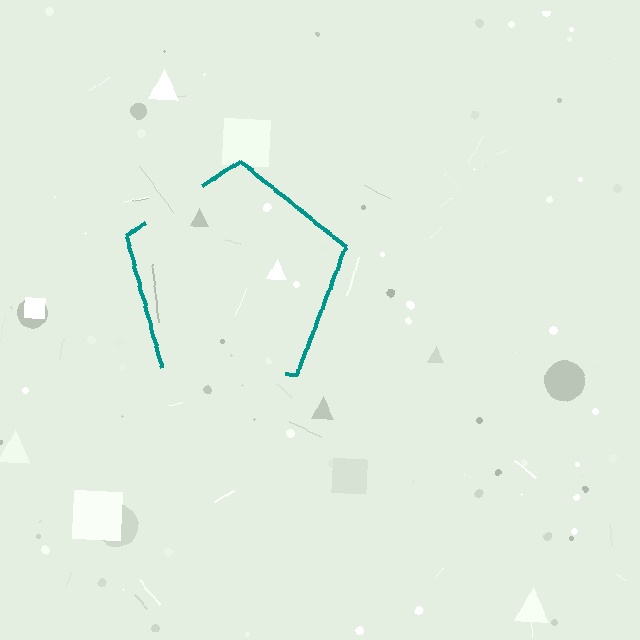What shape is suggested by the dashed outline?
The dashed outline suggests a pentagon.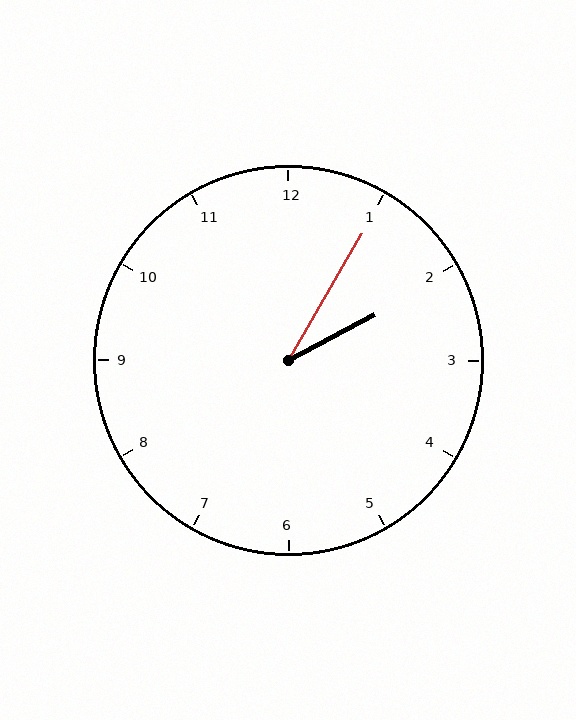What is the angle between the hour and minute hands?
Approximately 32 degrees.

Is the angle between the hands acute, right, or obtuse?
It is acute.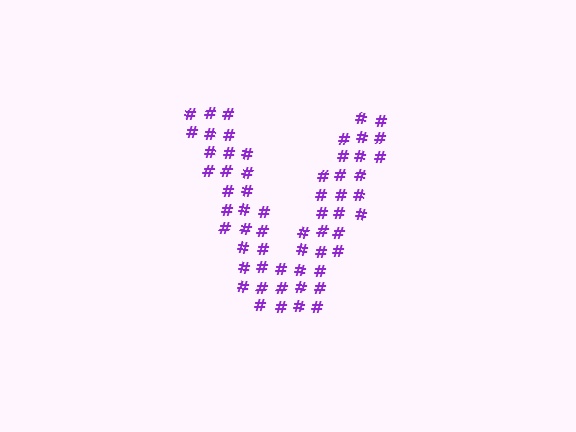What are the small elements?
The small elements are hash symbols.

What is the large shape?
The large shape is the letter V.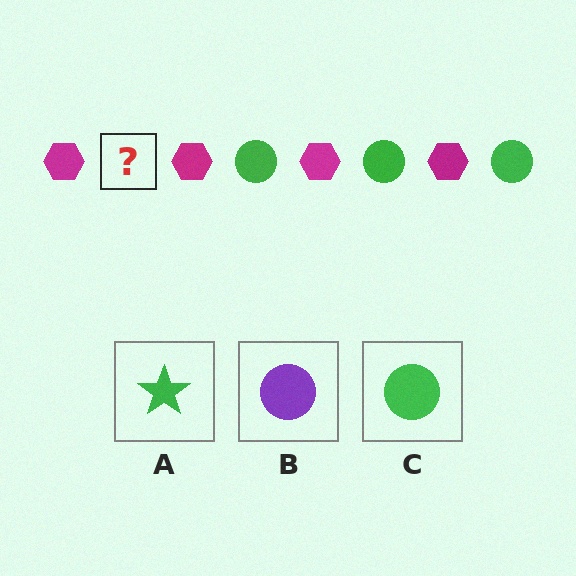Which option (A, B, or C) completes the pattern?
C.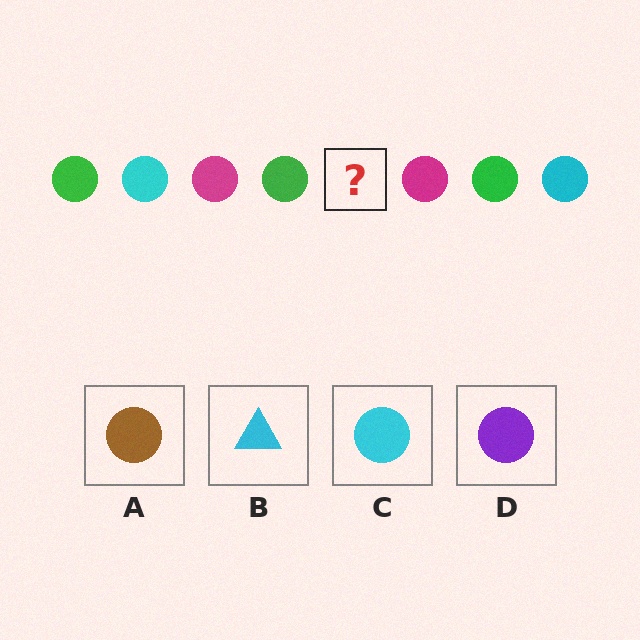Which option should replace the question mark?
Option C.